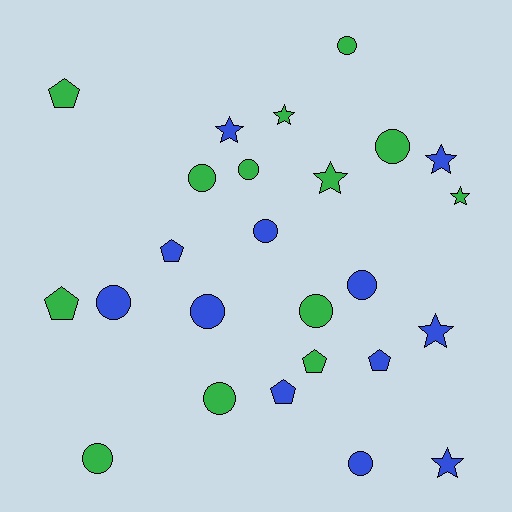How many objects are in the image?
There are 25 objects.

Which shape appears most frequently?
Circle, with 12 objects.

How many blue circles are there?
There are 5 blue circles.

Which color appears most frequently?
Green, with 13 objects.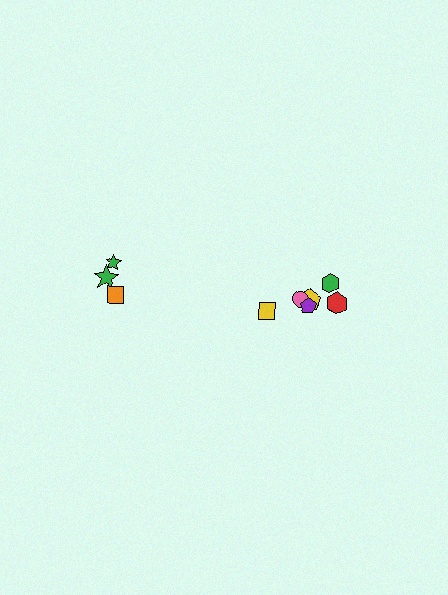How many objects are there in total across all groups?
There are 9 objects.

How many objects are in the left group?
There are 3 objects.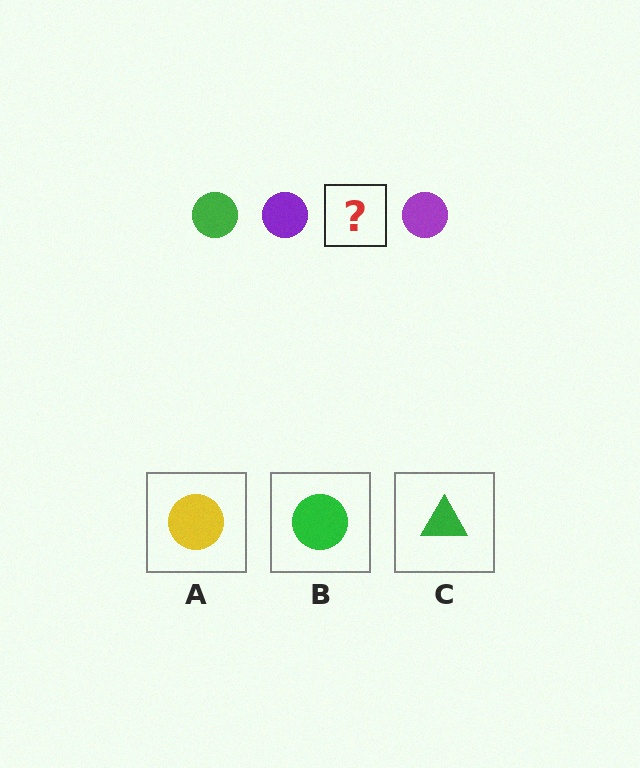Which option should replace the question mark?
Option B.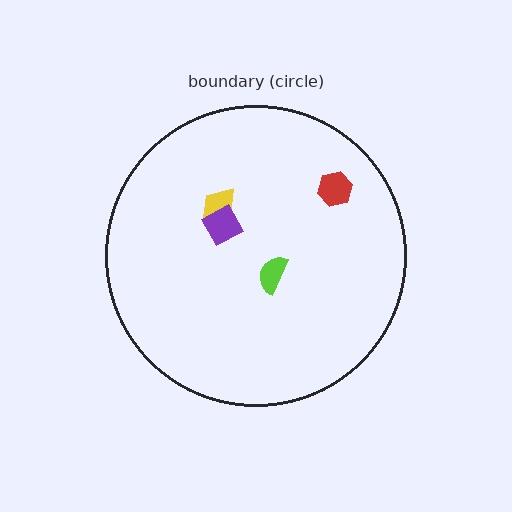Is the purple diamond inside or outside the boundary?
Inside.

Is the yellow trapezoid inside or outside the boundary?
Inside.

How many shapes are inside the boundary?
4 inside, 0 outside.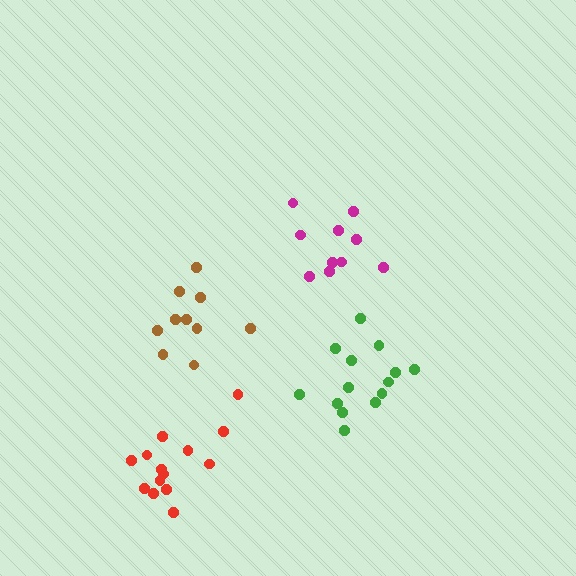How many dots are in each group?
Group 1: 10 dots, Group 2: 14 dots, Group 3: 14 dots, Group 4: 10 dots (48 total).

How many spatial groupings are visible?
There are 4 spatial groupings.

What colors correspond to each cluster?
The clusters are colored: magenta, green, red, brown.